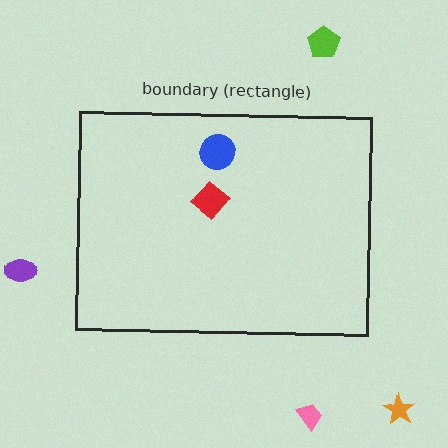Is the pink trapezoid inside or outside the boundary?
Outside.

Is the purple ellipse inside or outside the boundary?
Outside.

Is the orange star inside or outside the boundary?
Outside.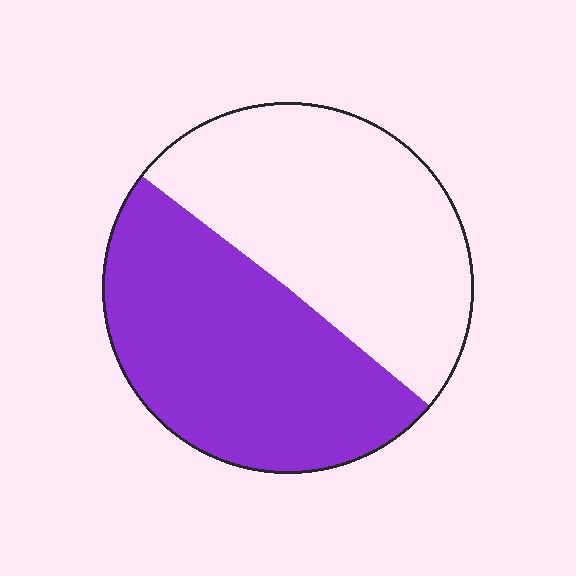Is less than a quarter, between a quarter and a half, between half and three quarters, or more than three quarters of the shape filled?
Between a quarter and a half.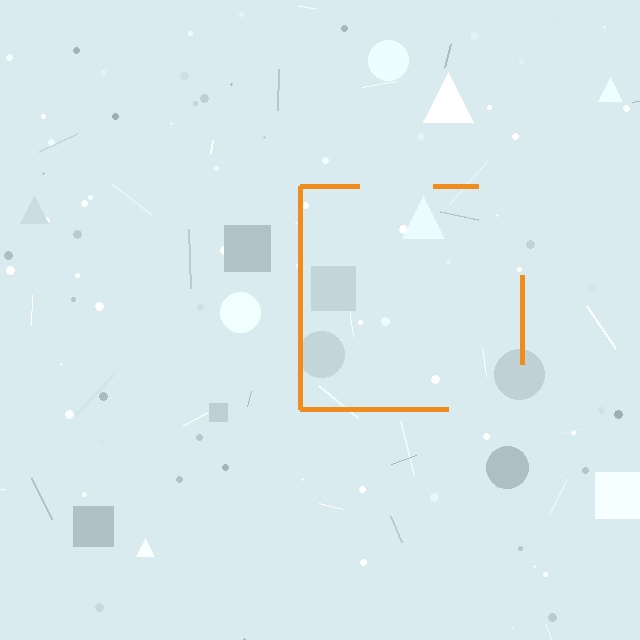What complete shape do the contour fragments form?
The contour fragments form a square.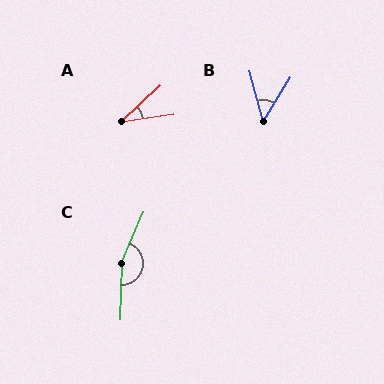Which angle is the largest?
C, at approximately 157 degrees.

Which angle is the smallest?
A, at approximately 34 degrees.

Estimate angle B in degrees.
Approximately 46 degrees.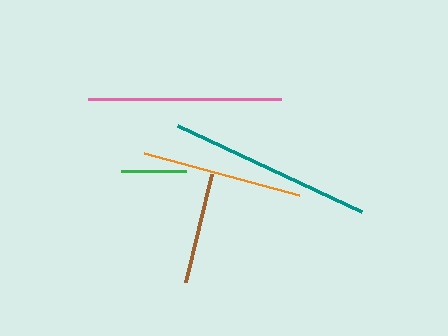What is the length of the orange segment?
The orange segment is approximately 160 pixels long.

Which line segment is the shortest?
The green line is the shortest at approximately 66 pixels.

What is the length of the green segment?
The green segment is approximately 66 pixels long.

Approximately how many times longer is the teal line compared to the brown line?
The teal line is approximately 1.8 times the length of the brown line.